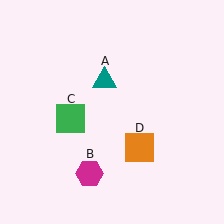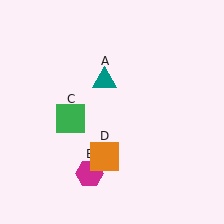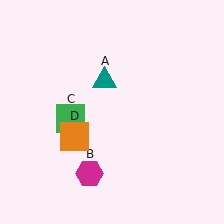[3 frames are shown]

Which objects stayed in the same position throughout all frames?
Teal triangle (object A) and magenta hexagon (object B) and green square (object C) remained stationary.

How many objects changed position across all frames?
1 object changed position: orange square (object D).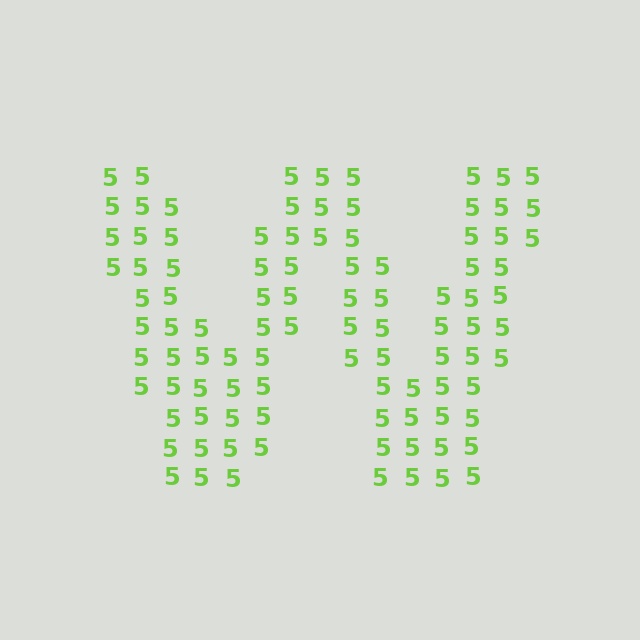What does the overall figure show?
The overall figure shows the letter W.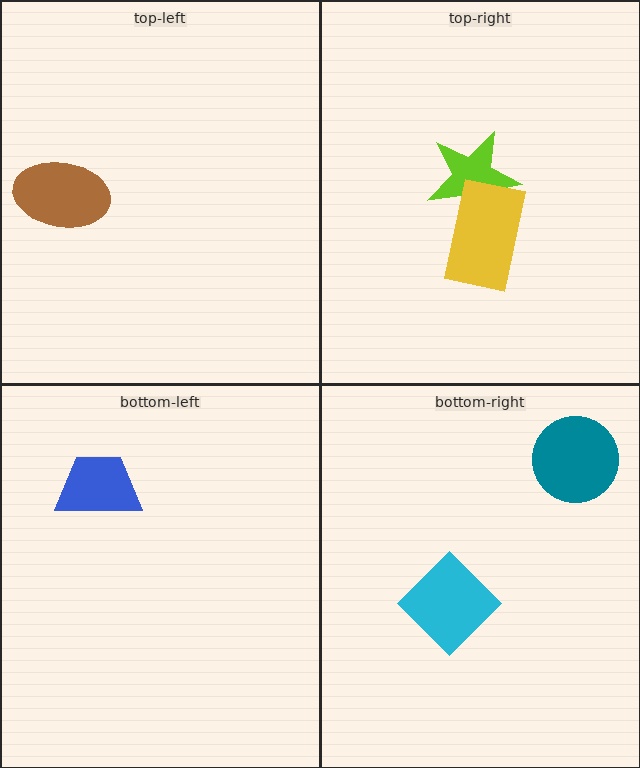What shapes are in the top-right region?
The lime star, the yellow rectangle.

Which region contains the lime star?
The top-right region.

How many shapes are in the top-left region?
1.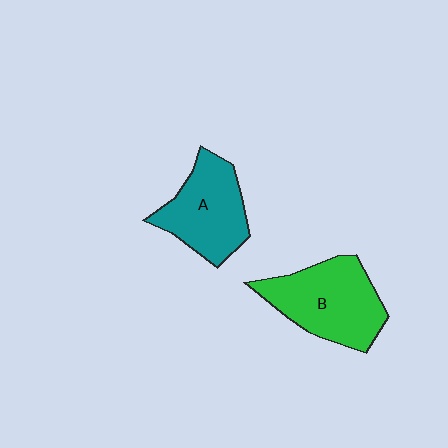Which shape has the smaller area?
Shape A (teal).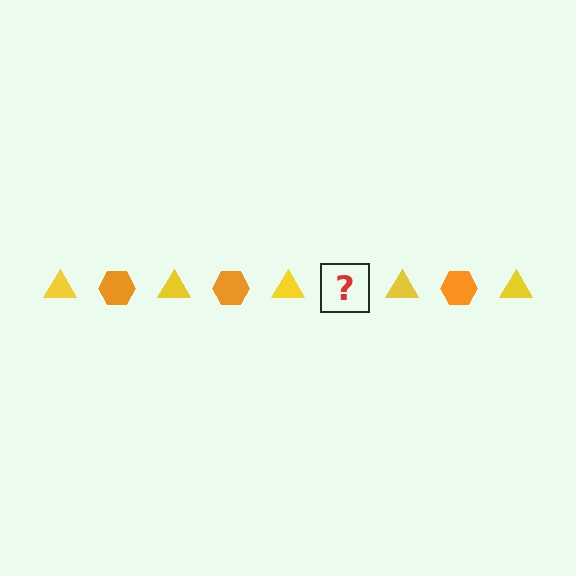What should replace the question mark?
The question mark should be replaced with an orange hexagon.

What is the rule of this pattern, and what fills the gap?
The rule is that the pattern alternates between yellow triangle and orange hexagon. The gap should be filled with an orange hexagon.